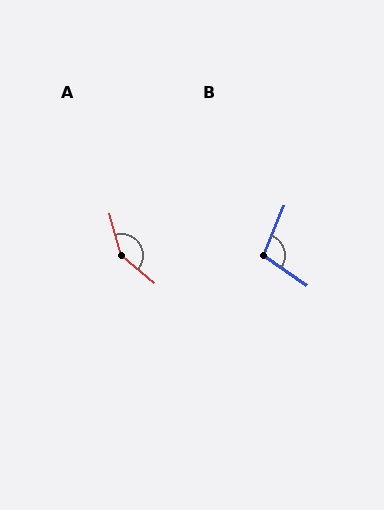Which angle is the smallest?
B, at approximately 102 degrees.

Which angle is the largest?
A, at approximately 145 degrees.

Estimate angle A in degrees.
Approximately 145 degrees.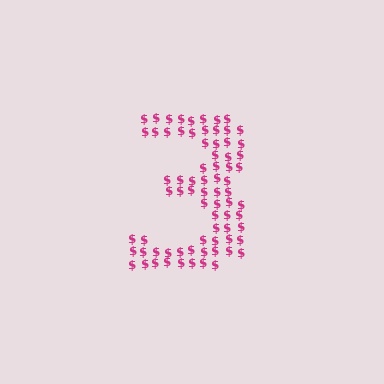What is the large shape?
The large shape is the digit 3.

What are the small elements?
The small elements are dollar signs.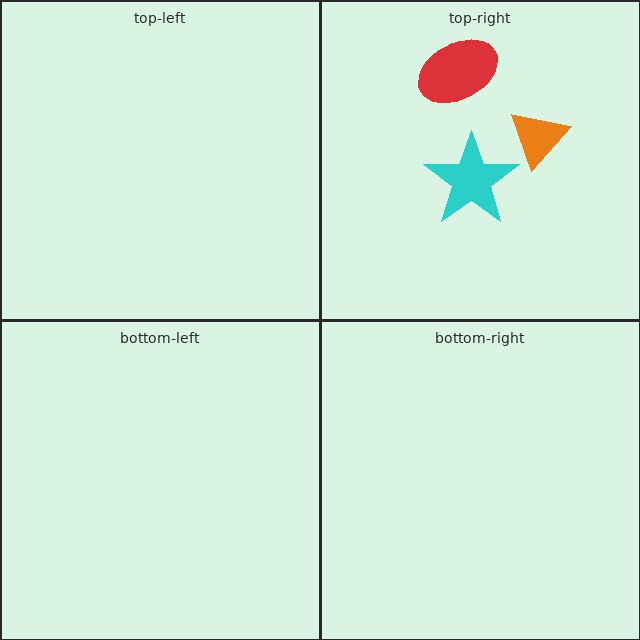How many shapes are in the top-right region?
3.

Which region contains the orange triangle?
The top-right region.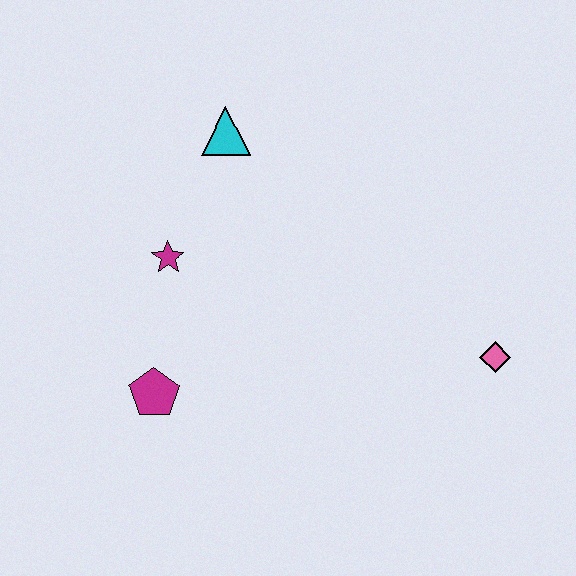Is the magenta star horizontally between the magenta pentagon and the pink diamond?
Yes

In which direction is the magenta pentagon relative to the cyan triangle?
The magenta pentagon is below the cyan triangle.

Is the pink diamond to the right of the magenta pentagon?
Yes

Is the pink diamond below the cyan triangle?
Yes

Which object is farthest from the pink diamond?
The cyan triangle is farthest from the pink diamond.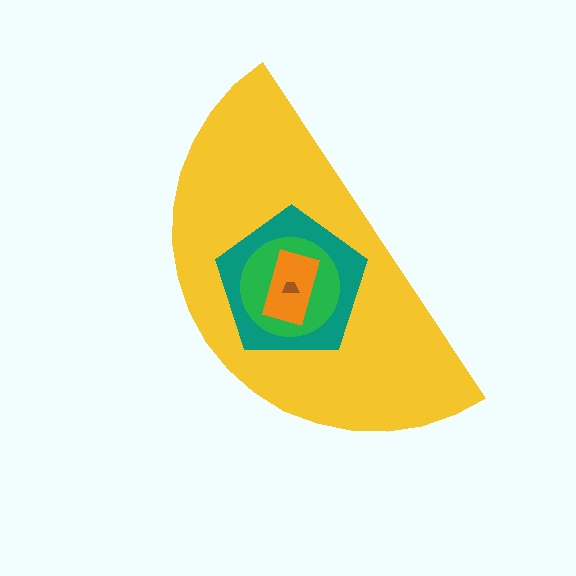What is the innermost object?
The brown trapezoid.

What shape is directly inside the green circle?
The orange rectangle.